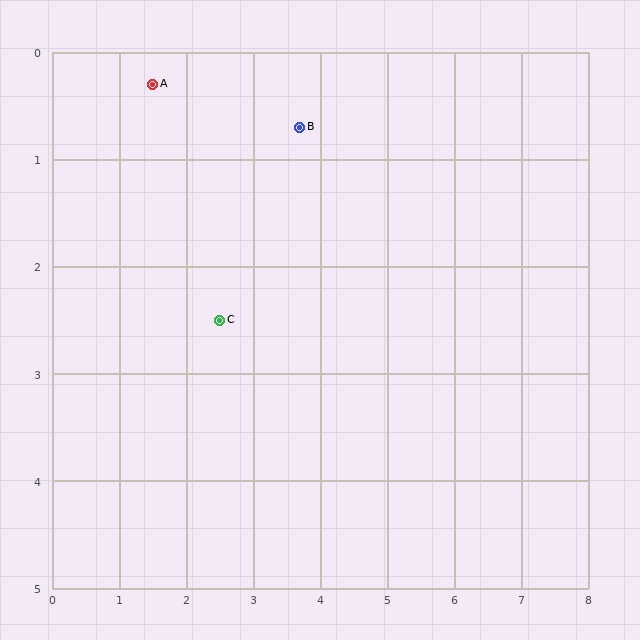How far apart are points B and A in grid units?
Points B and A are about 2.2 grid units apart.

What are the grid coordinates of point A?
Point A is at approximately (1.5, 0.3).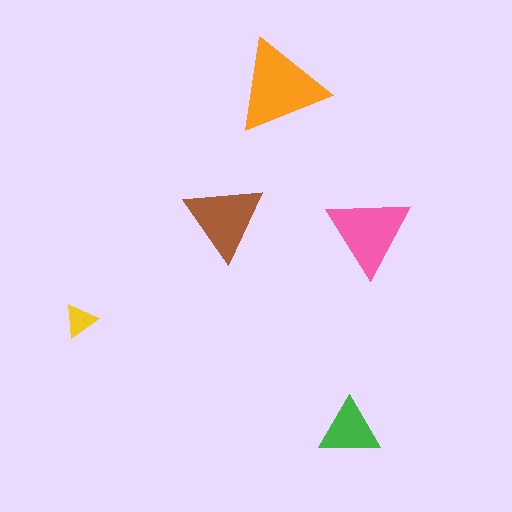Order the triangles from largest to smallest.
the orange one, the pink one, the brown one, the green one, the yellow one.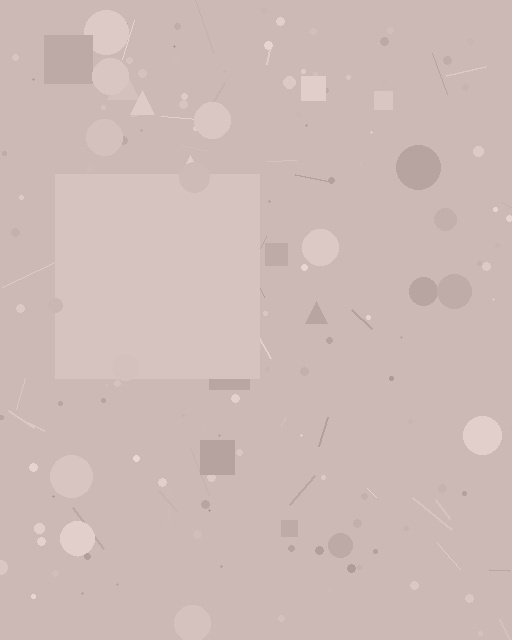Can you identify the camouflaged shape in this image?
The camouflaged shape is a square.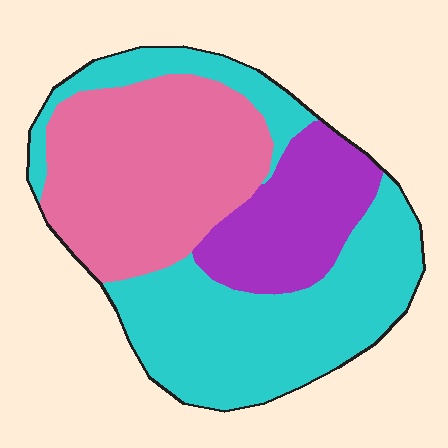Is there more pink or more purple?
Pink.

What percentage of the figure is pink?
Pink takes up about three eighths (3/8) of the figure.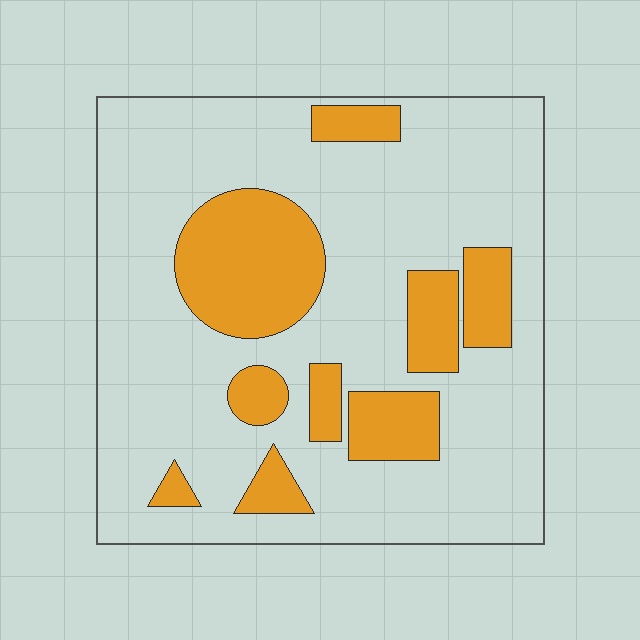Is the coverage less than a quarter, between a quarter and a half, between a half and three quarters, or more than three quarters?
Less than a quarter.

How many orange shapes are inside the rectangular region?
9.